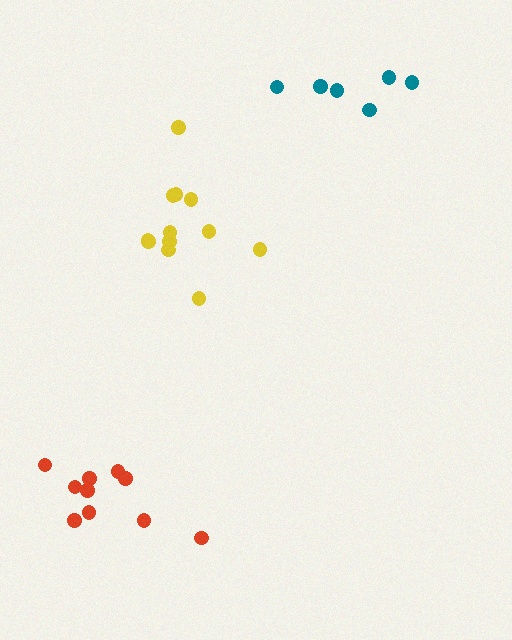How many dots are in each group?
Group 1: 12 dots, Group 2: 6 dots, Group 3: 10 dots (28 total).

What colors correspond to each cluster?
The clusters are colored: yellow, teal, red.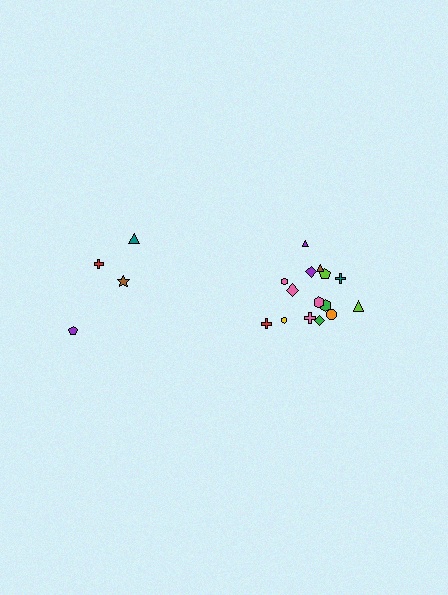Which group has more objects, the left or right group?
The right group.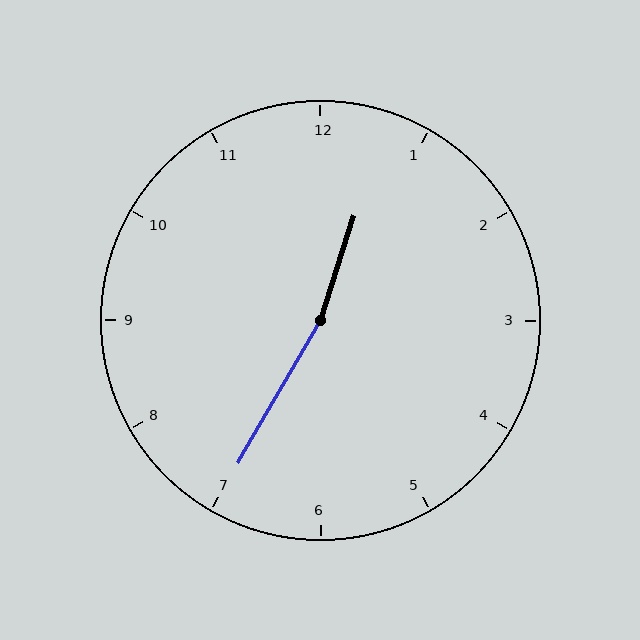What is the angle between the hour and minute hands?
Approximately 168 degrees.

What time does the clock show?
12:35.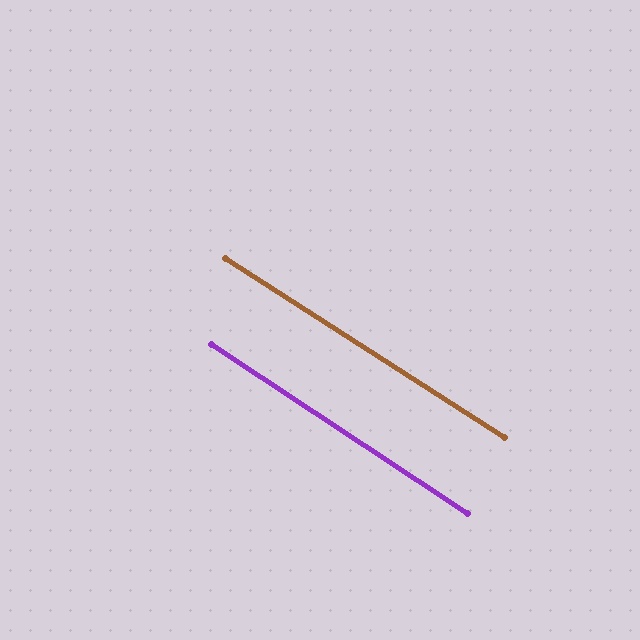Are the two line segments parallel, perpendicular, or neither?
Parallel — their directions differ by only 0.6°.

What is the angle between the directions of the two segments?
Approximately 1 degree.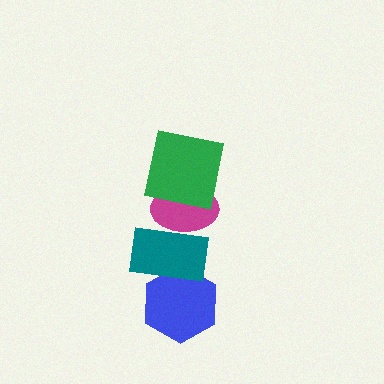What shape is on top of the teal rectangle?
The magenta ellipse is on top of the teal rectangle.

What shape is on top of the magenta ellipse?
The green square is on top of the magenta ellipse.